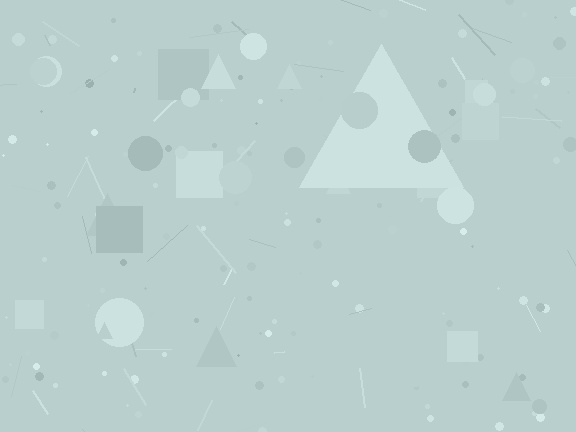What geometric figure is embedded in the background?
A triangle is embedded in the background.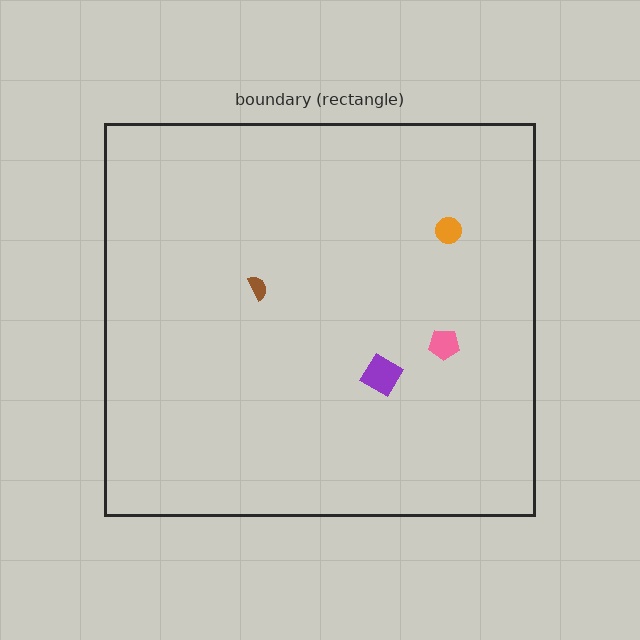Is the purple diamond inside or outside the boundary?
Inside.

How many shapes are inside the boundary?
4 inside, 0 outside.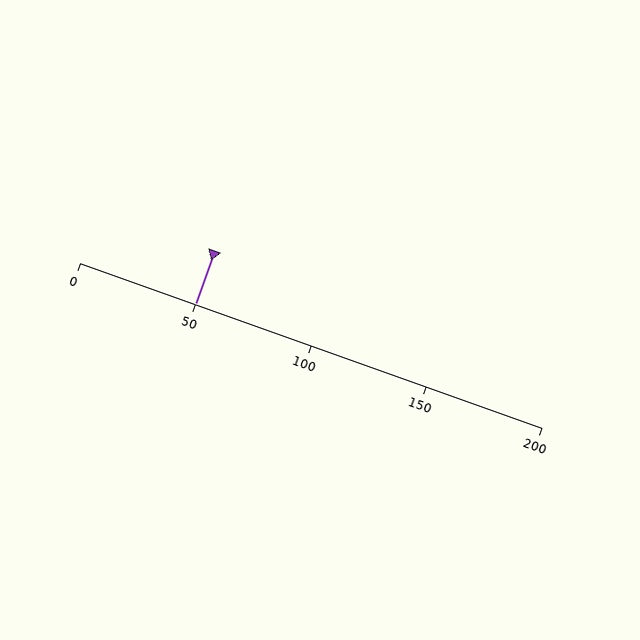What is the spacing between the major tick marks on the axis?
The major ticks are spaced 50 apart.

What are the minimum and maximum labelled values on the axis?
The axis runs from 0 to 200.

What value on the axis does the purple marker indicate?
The marker indicates approximately 50.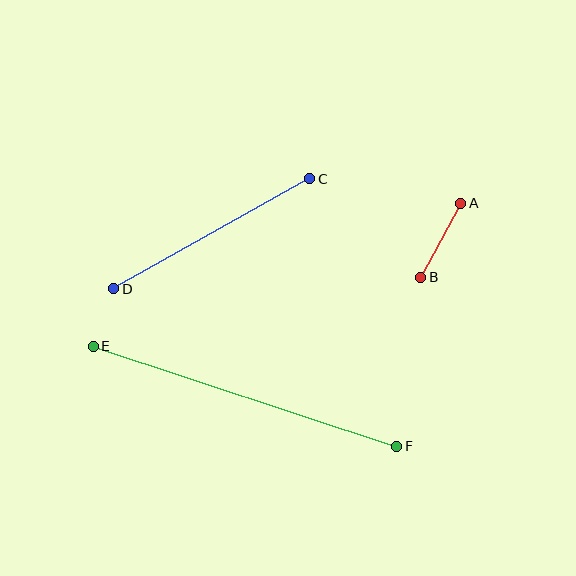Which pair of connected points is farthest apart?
Points E and F are farthest apart.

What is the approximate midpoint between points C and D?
The midpoint is at approximately (212, 234) pixels.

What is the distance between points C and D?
The distance is approximately 225 pixels.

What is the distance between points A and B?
The distance is approximately 84 pixels.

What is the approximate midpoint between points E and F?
The midpoint is at approximately (245, 396) pixels.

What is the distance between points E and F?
The distance is approximately 319 pixels.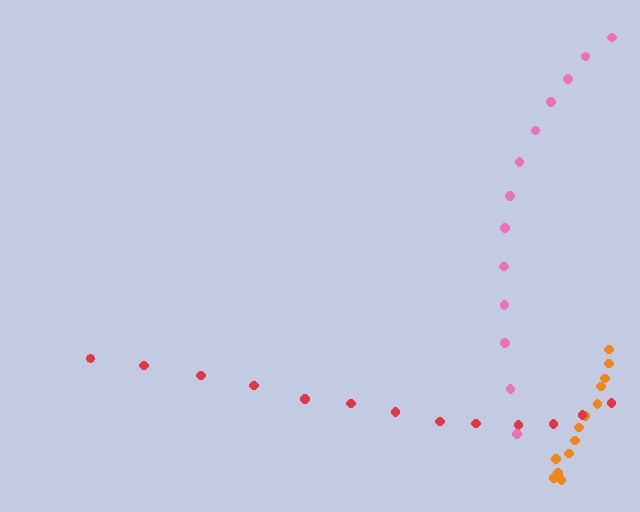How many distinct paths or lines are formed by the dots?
There are 3 distinct paths.